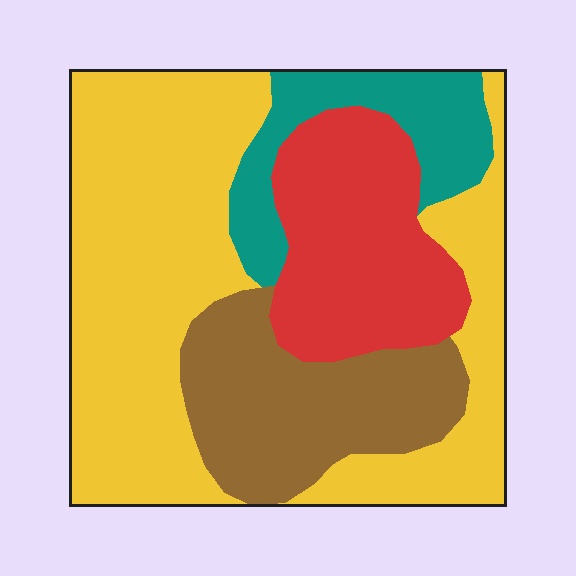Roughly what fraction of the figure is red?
Red covers roughly 20% of the figure.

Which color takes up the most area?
Yellow, at roughly 50%.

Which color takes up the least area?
Teal, at roughly 10%.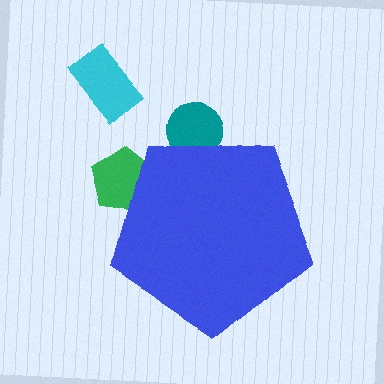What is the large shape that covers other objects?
A blue pentagon.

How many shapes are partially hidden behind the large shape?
2 shapes are partially hidden.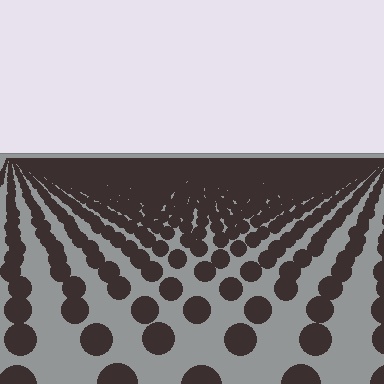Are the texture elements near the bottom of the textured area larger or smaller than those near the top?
Larger. Near the bottom, elements are closer to the viewer and appear at a bigger on-screen size.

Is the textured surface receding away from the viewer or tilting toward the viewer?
The surface is receding away from the viewer. Texture elements get smaller and denser toward the top.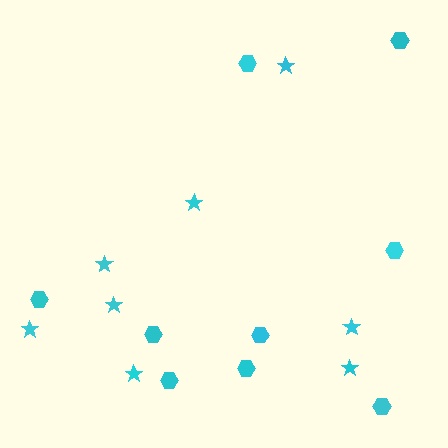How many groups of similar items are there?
There are 2 groups: one group of stars (8) and one group of hexagons (9).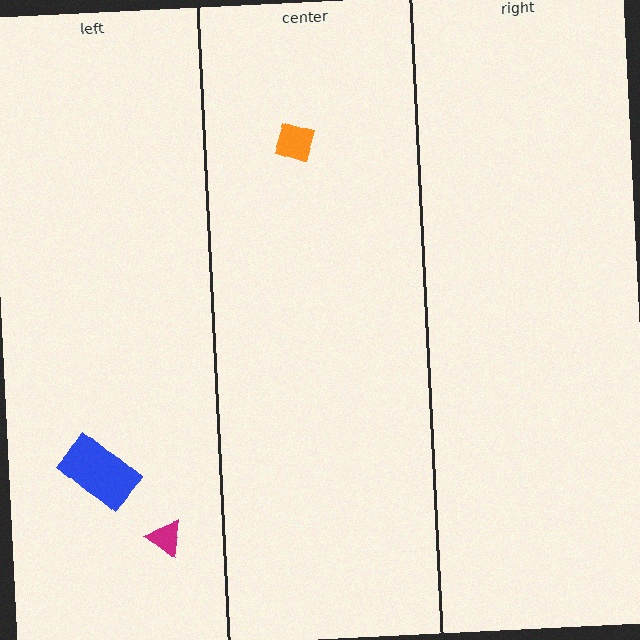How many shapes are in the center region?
1.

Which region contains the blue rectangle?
The left region.